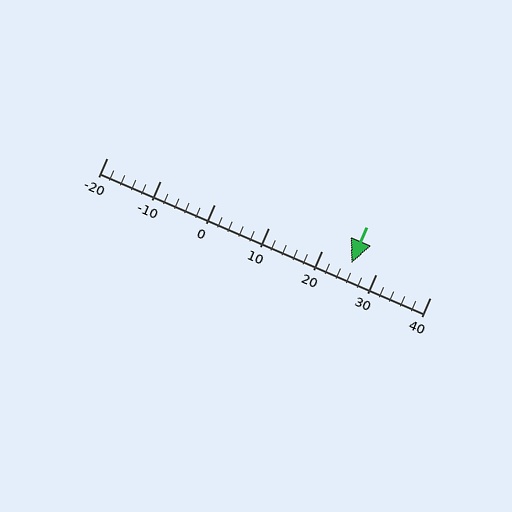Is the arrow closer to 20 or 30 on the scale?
The arrow is closer to 30.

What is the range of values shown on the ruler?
The ruler shows values from -20 to 40.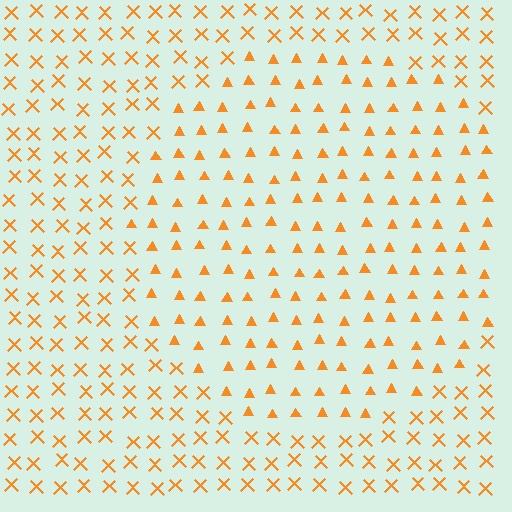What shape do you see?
I see a circle.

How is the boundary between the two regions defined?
The boundary is defined by a change in element shape: triangles inside vs. X marks outside. All elements share the same color and spacing.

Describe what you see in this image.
The image is filled with small orange elements arranged in a uniform grid. A circle-shaped region contains triangles, while the surrounding area contains X marks. The boundary is defined purely by the change in element shape.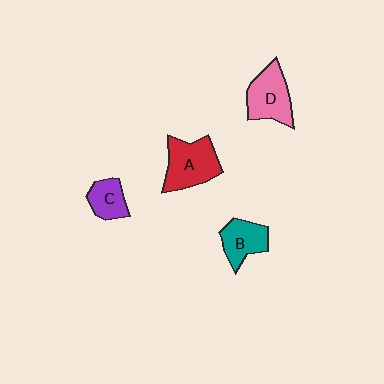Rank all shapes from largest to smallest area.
From largest to smallest: A (red), D (pink), B (teal), C (purple).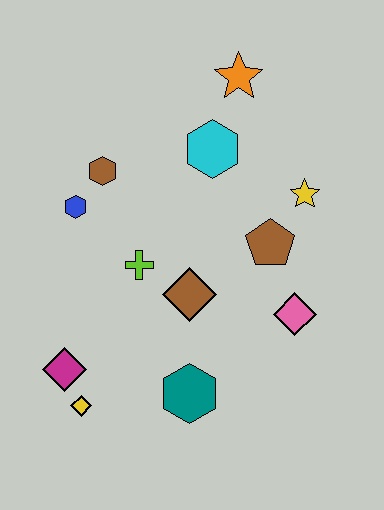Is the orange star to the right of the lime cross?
Yes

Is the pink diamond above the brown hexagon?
No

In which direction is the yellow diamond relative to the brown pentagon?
The yellow diamond is to the left of the brown pentagon.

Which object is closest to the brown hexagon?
The blue hexagon is closest to the brown hexagon.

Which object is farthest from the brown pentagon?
The yellow diamond is farthest from the brown pentagon.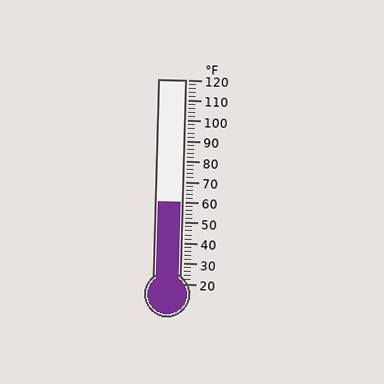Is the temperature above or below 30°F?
The temperature is above 30°F.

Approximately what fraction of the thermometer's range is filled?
The thermometer is filled to approximately 40% of its range.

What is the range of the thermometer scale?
The thermometer scale ranges from 20°F to 120°F.